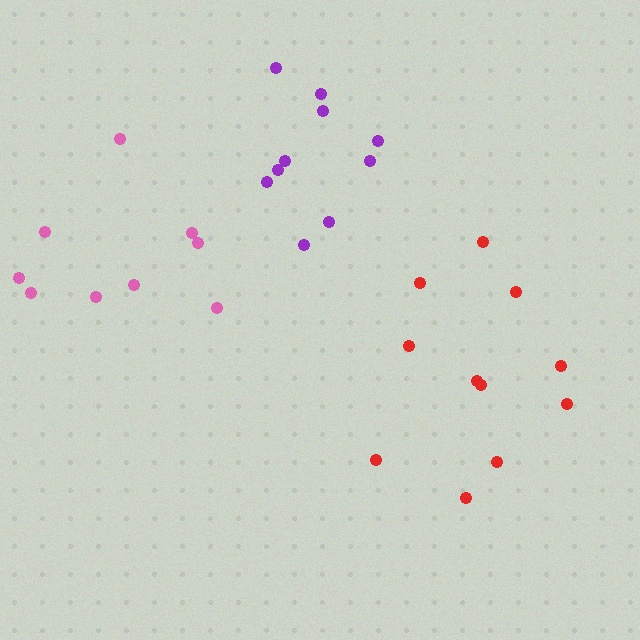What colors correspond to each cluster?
The clusters are colored: red, purple, pink.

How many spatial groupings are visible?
There are 3 spatial groupings.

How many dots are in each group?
Group 1: 11 dots, Group 2: 10 dots, Group 3: 9 dots (30 total).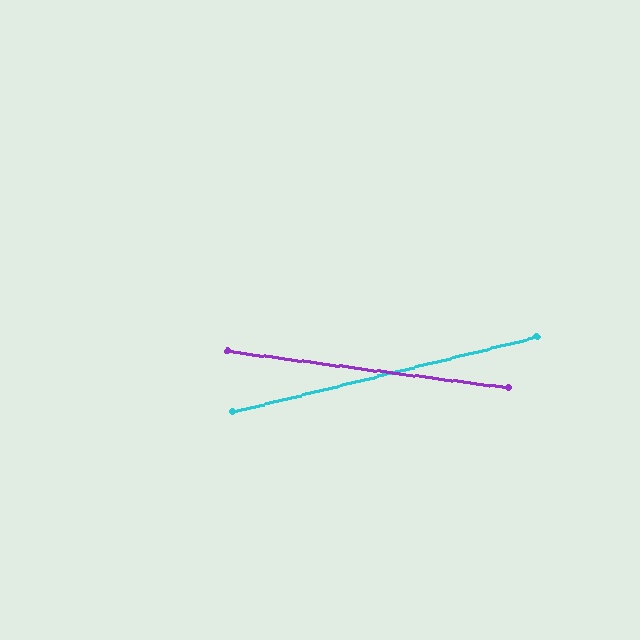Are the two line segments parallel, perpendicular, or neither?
Neither parallel nor perpendicular — they differ by about 21°.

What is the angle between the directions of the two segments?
Approximately 21 degrees.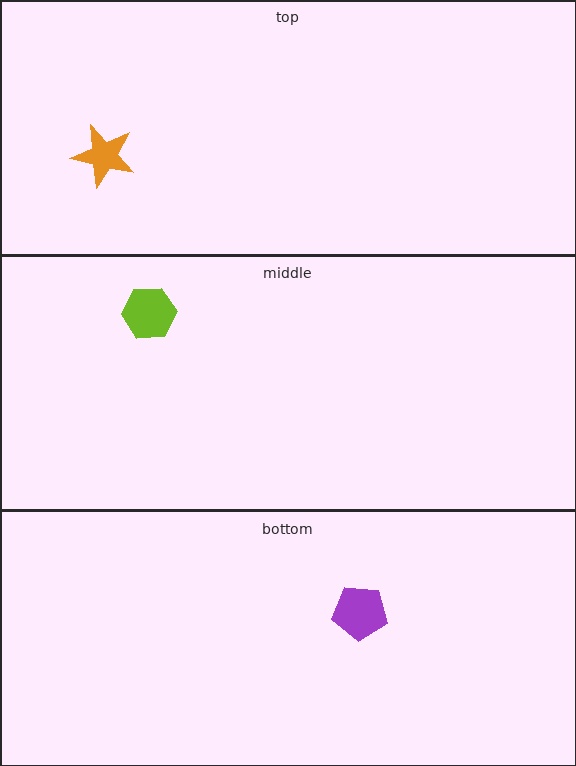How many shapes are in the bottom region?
1.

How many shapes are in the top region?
1.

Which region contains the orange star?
The top region.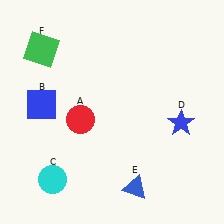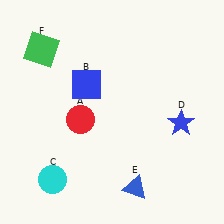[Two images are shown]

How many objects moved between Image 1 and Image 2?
1 object moved between the two images.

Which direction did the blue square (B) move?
The blue square (B) moved right.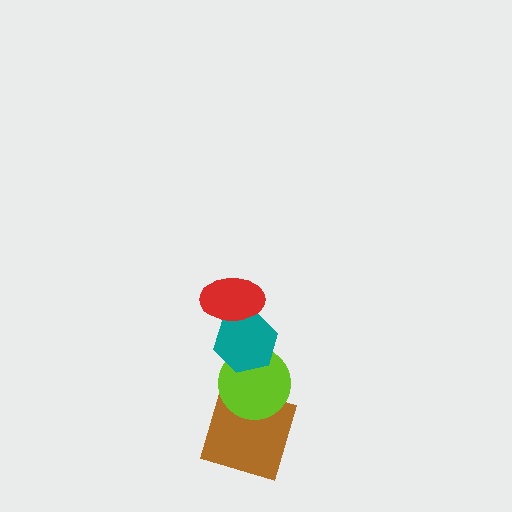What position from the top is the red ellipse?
The red ellipse is 1st from the top.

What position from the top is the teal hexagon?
The teal hexagon is 2nd from the top.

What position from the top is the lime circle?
The lime circle is 3rd from the top.